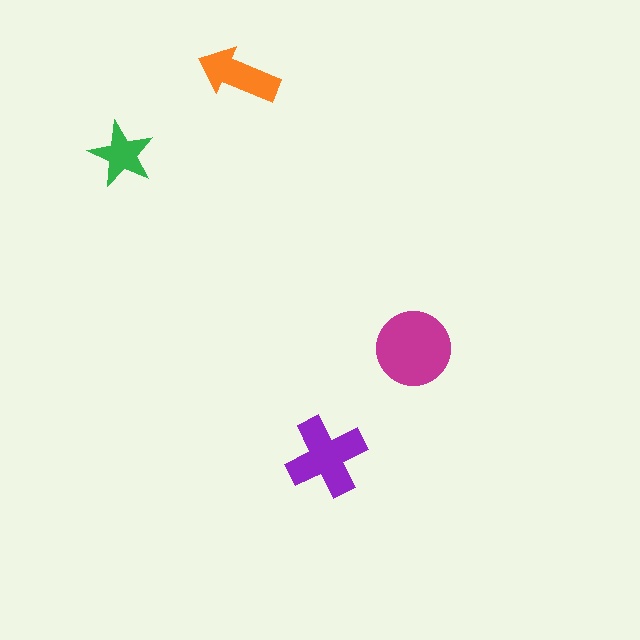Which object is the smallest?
The green star.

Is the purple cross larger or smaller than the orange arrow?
Larger.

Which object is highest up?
The orange arrow is topmost.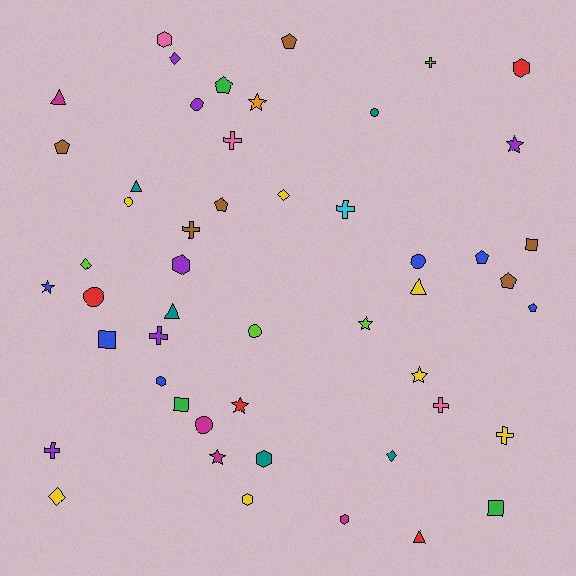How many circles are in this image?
There are 7 circles.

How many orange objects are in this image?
There is 1 orange object.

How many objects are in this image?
There are 50 objects.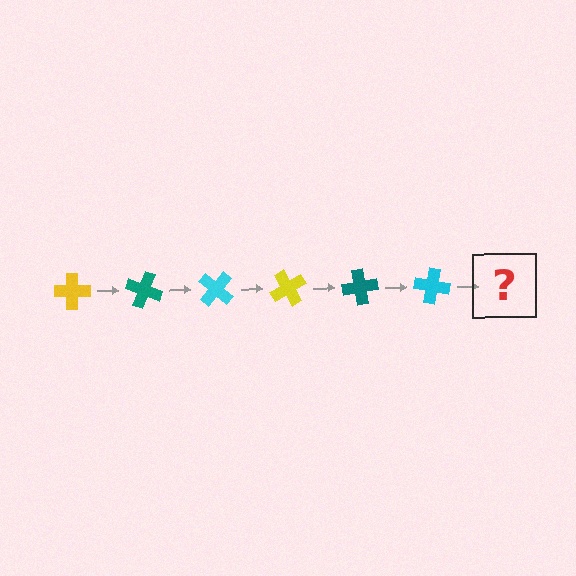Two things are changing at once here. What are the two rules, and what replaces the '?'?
The two rules are that it rotates 20 degrees each step and the color cycles through yellow, teal, and cyan. The '?' should be a yellow cross, rotated 120 degrees from the start.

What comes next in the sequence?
The next element should be a yellow cross, rotated 120 degrees from the start.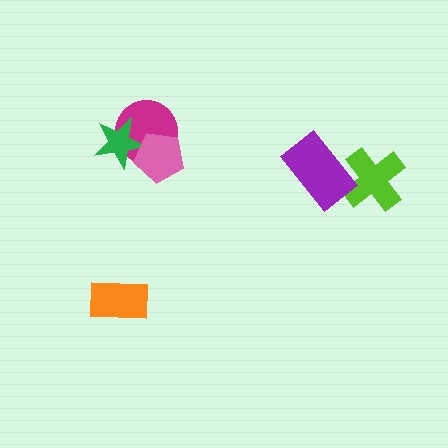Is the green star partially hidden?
Yes, it is partially covered by another shape.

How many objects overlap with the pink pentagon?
2 objects overlap with the pink pentagon.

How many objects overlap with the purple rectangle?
1 object overlaps with the purple rectangle.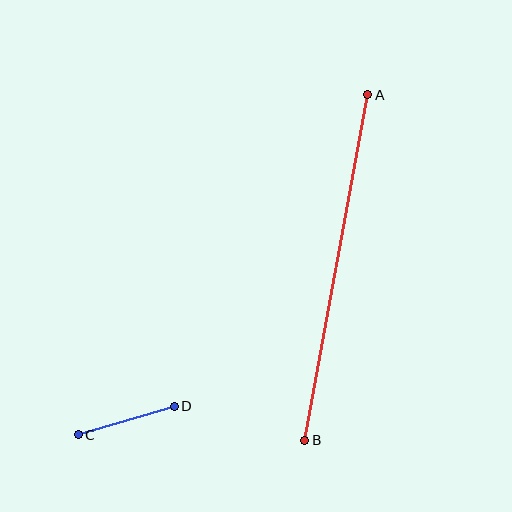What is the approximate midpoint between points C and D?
The midpoint is at approximately (126, 420) pixels.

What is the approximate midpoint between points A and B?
The midpoint is at approximately (336, 268) pixels.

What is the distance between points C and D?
The distance is approximately 100 pixels.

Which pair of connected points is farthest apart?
Points A and B are farthest apart.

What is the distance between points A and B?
The distance is approximately 351 pixels.